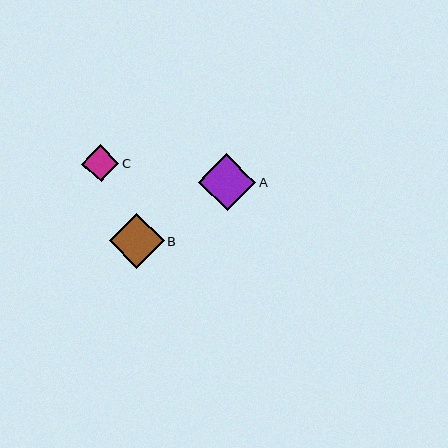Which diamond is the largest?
Diamond A is the largest with a size of approximately 57 pixels.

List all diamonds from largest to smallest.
From largest to smallest: A, B, C.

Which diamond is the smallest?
Diamond C is the smallest with a size of approximately 37 pixels.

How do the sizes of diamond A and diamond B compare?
Diamond A and diamond B are approximately the same size.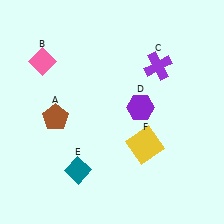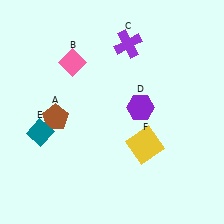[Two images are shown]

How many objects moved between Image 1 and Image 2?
3 objects moved between the two images.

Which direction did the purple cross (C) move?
The purple cross (C) moved left.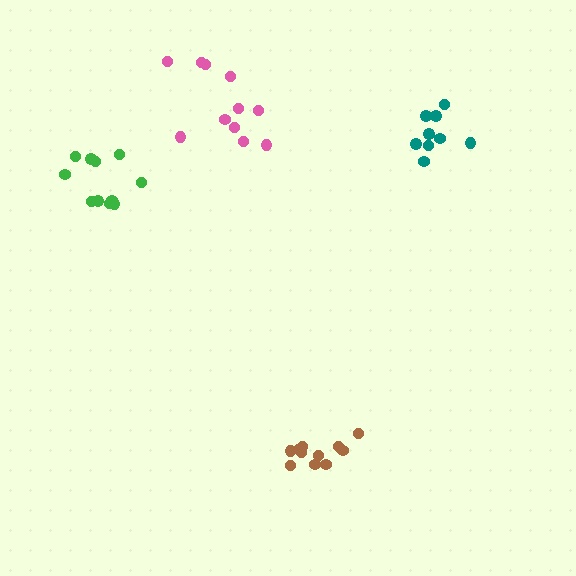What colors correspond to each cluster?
The clusters are colored: brown, green, pink, teal.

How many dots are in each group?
Group 1: 11 dots, Group 2: 11 dots, Group 3: 11 dots, Group 4: 9 dots (42 total).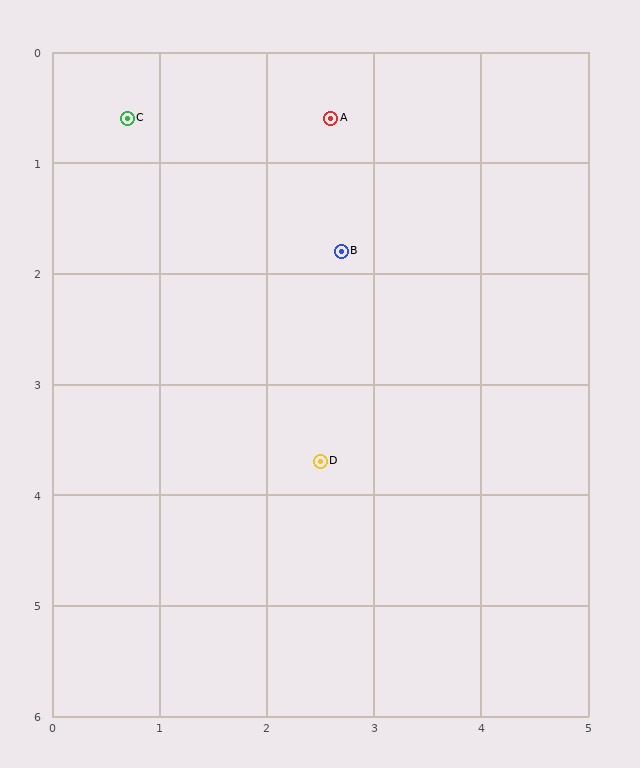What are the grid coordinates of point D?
Point D is at approximately (2.5, 3.7).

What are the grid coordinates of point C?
Point C is at approximately (0.7, 0.6).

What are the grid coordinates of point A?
Point A is at approximately (2.6, 0.6).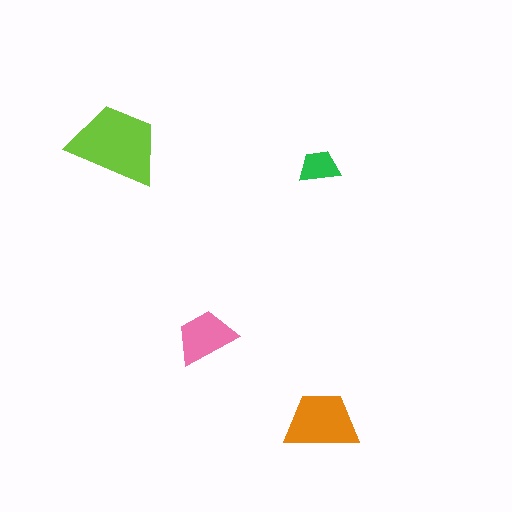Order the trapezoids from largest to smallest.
the lime one, the orange one, the pink one, the green one.